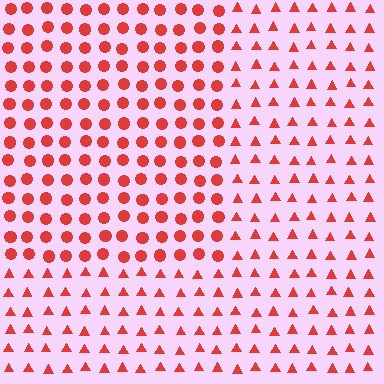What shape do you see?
I see a rectangle.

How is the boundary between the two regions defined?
The boundary is defined by a change in element shape: circles inside vs. triangles outside. All elements share the same color and spacing.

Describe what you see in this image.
The image is filled with small red elements arranged in a uniform grid. A rectangle-shaped region contains circles, while the surrounding area contains triangles. The boundary is defined purely by the change in element shape.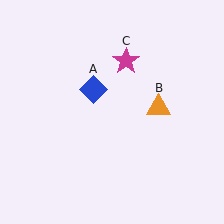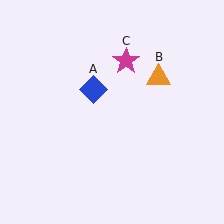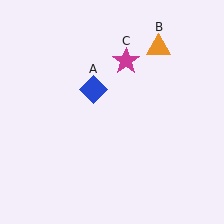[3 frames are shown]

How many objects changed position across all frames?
1 object changed position: orange triangle (object B).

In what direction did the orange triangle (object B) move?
The orange triangle (object B) moved up.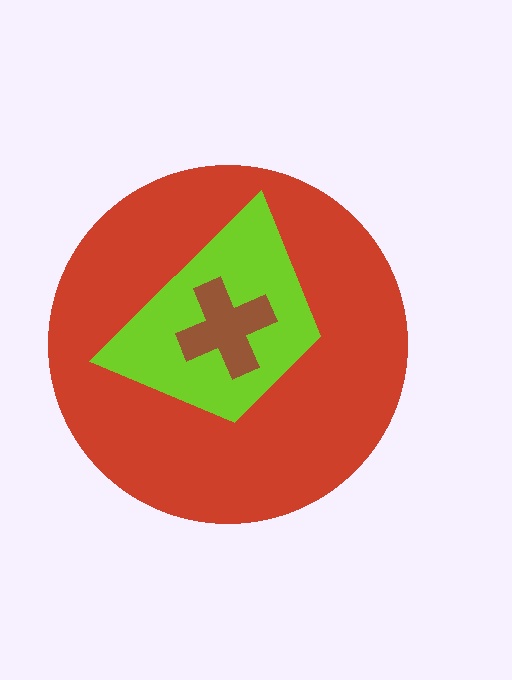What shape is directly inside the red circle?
The lime trapezoid.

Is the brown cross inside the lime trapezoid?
Yes.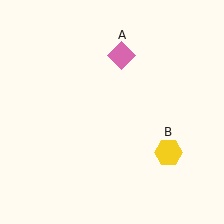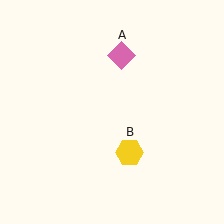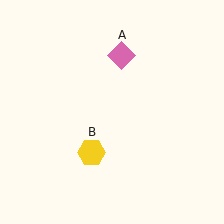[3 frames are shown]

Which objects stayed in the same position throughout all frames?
Pink diamond (object A) remained stationary.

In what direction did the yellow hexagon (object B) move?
The yellow hexagon (object B) moved left.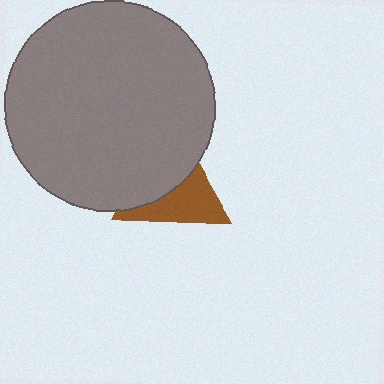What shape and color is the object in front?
The object in front is a gray circle.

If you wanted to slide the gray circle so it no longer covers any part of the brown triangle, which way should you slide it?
Slide it toward the upper-left — that is the most direct way to separate the two shapes.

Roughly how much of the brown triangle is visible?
About half of it is visible (roughly 49%).